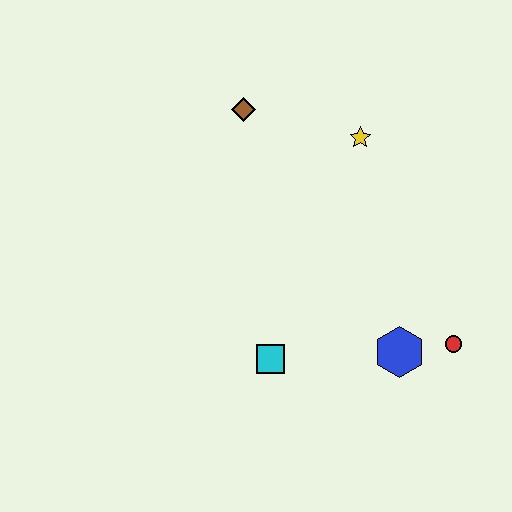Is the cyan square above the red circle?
No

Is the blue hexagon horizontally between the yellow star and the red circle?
Yes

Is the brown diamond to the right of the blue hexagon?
No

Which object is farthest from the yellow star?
The cyan square is farthest from the yellow star.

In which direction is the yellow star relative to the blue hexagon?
The yellow star is above the blue hexagon.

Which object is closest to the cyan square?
The blue hexagon is closest to the cyan square.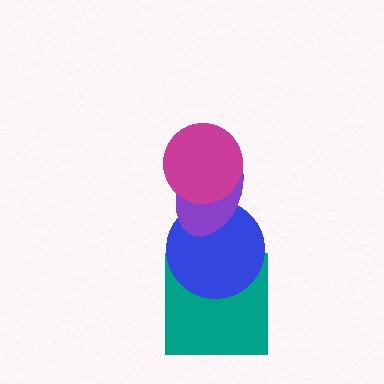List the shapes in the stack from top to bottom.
From top to bottom: the magenta circle, the purple ellipse, the blue circle, the teal square.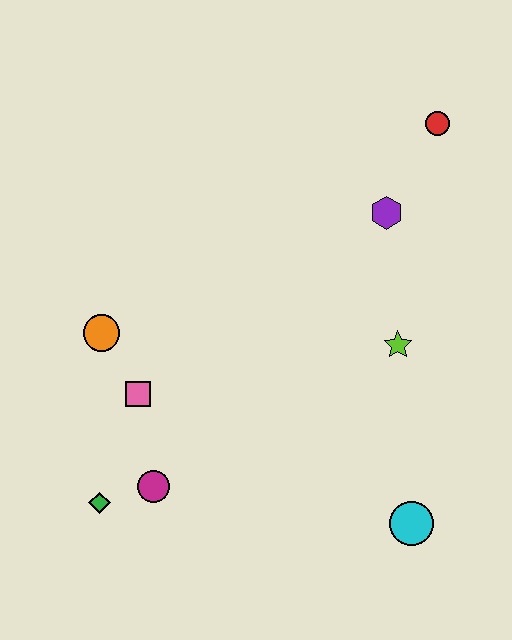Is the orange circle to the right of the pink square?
No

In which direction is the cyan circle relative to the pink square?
The cyan circle is to the right of the pink square.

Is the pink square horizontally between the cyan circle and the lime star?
No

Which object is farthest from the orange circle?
The red circle is farthest from the orange circle.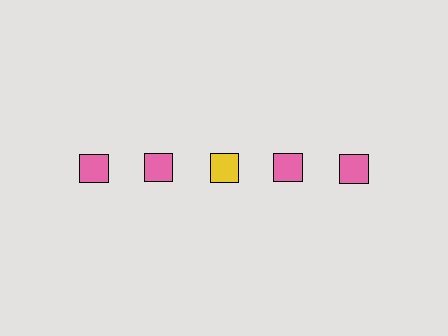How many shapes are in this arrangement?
There are 5 shapes arranged in a grid pattern.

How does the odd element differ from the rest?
It has a different color: yellow instead of pink.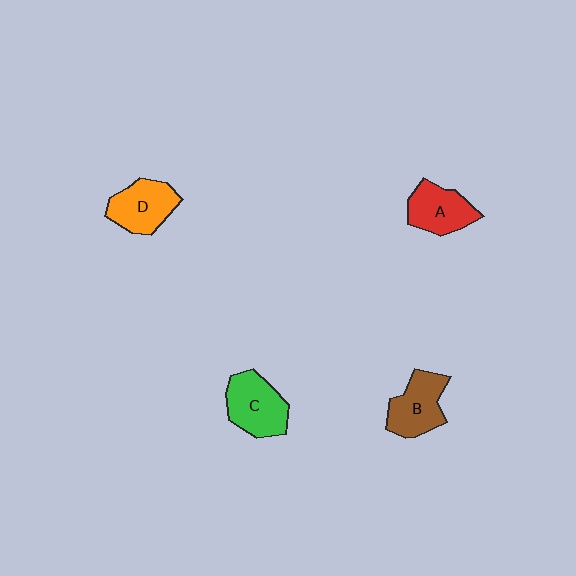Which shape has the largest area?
Shape C (green).